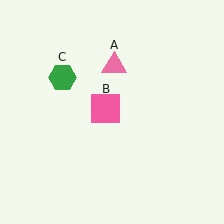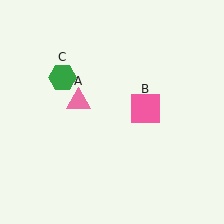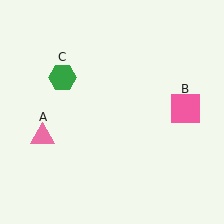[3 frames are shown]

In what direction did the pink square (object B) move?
The pink square (object B) moved right.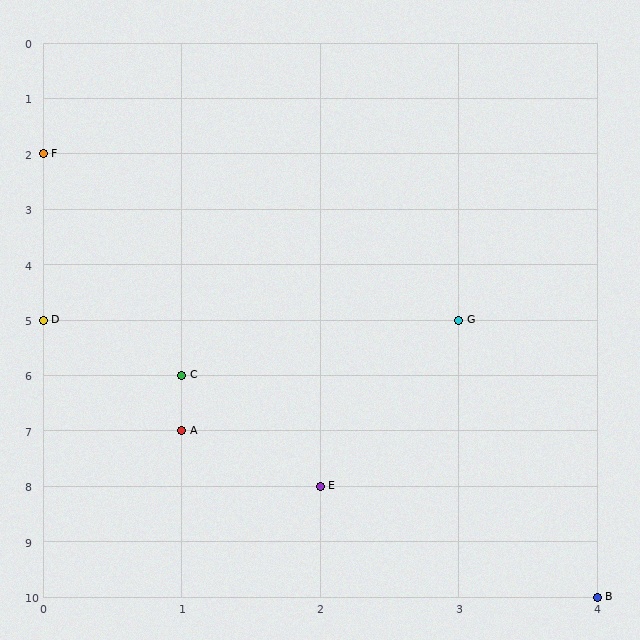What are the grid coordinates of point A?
Point A is at grid coordinates (1, 7).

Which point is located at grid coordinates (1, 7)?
Point A is at (1, 7).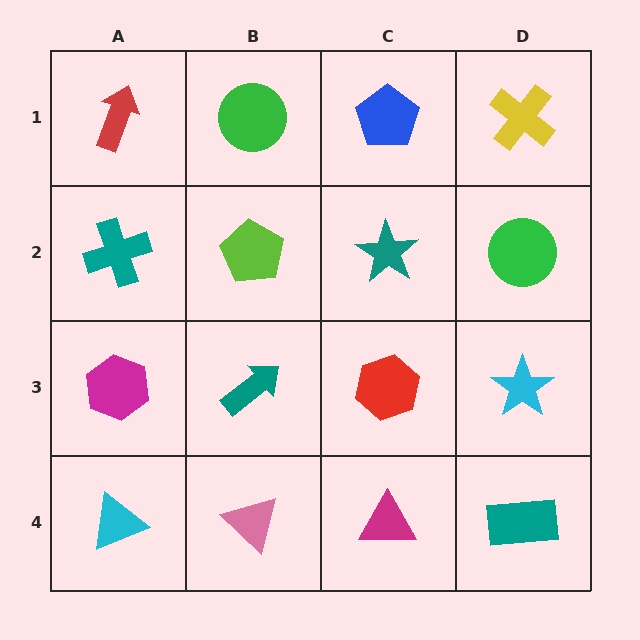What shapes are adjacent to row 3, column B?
A lime pentagon (row 2, column B), a pink triangle (row 4, column B), a magenta hexagon (row 3, column A), a red hexagon (row 3, column C).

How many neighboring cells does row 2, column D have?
3.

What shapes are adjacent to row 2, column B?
A green circle (row 1, column B), a teal arrow (row 3, column B), a teal cross (row 2, column A), a teal star (row 2, column C).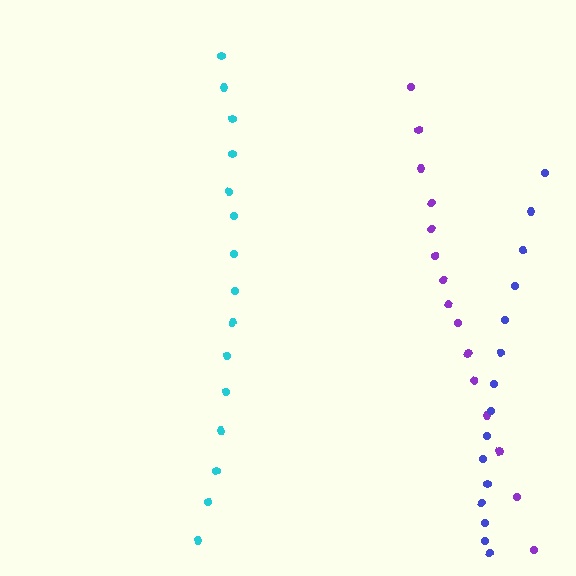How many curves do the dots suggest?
There are 3 distinct paths.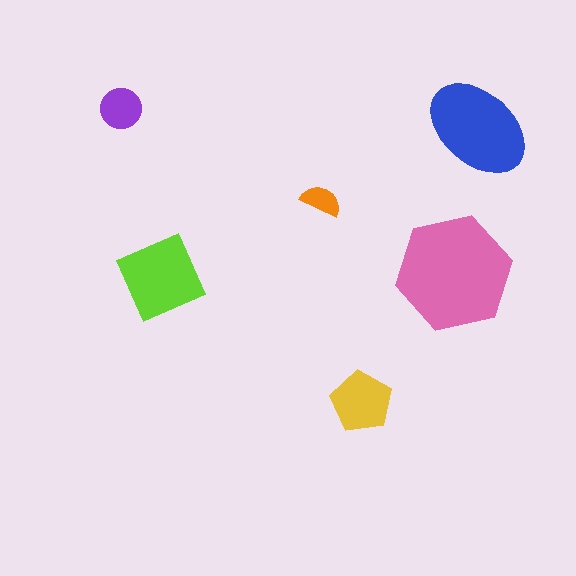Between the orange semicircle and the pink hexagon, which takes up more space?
The pink hexagon.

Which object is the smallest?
The orange semicircle.